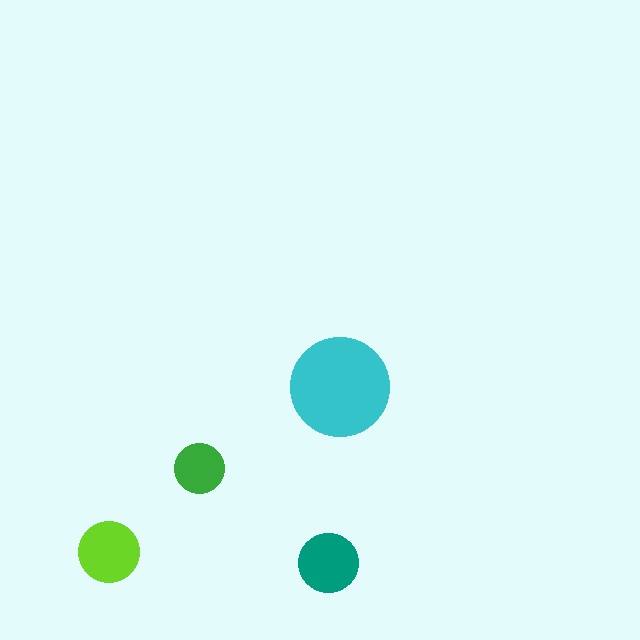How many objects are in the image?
There are 4 objects in the image.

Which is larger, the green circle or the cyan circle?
The cyan one.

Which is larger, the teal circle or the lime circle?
The lime one.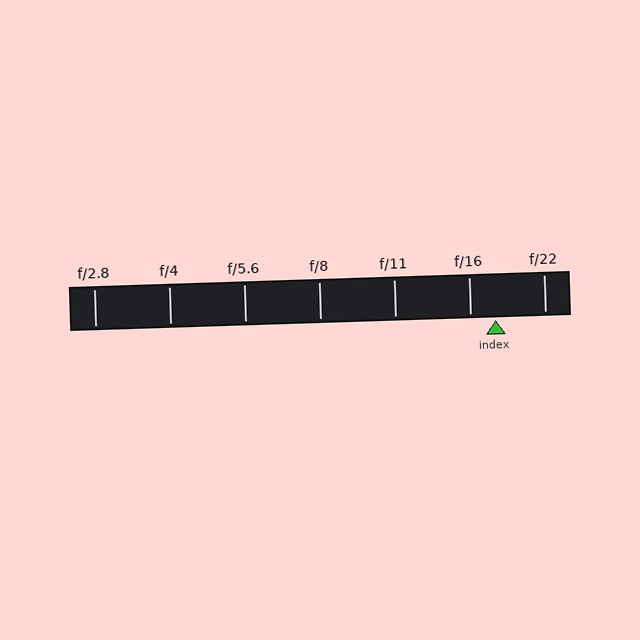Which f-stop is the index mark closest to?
The index mark is closest to f/16.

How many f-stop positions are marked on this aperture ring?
There are 7 f-stop positions marked.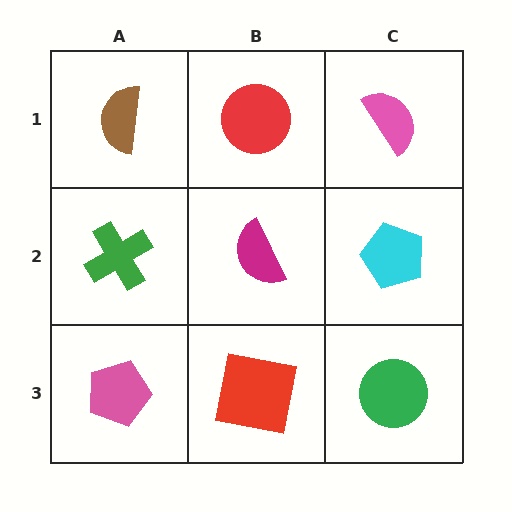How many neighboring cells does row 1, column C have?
2.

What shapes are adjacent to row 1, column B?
A magenta semicircle (row 2, column B), a brown semicircle (row 1, column A), a pink semicircle (row 1, column C).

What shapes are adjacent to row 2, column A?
A brown semicircle (row 1, column A), a pink pentagon (row 3, column A), a magenta semicircle (row 2, column B).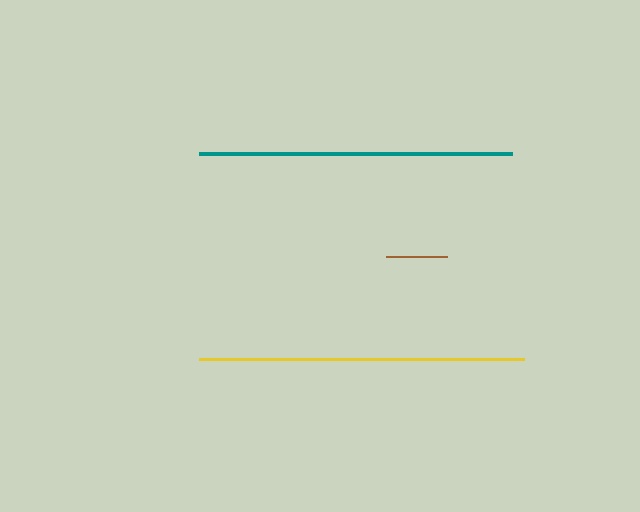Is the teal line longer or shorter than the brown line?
The teal line is longer than the brown line.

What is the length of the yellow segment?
The yellow segment is approximately 325 pixels long.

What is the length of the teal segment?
The teal segment is approximately 314 pixels long.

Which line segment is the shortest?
The brown line is the shortest at approximately 61 pixels.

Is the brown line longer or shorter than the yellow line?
The yellow line is longer than the brown line.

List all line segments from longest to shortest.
From longest to shortest: yellow, teal, brown.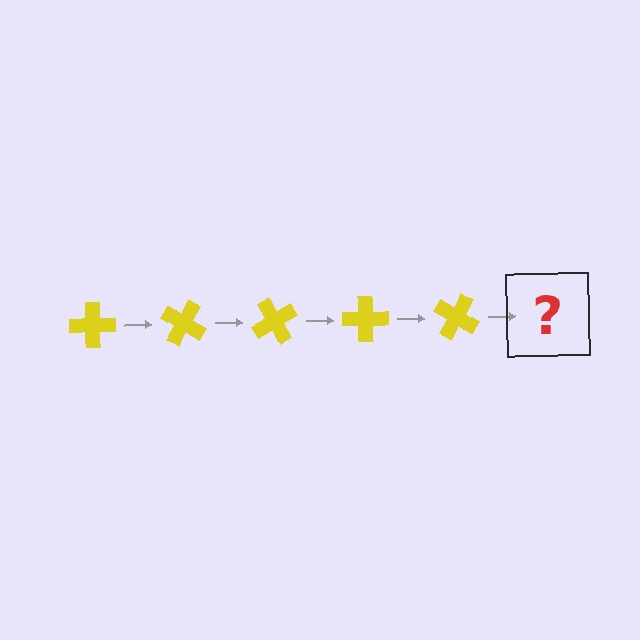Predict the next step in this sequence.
The next step is a yellow cross rotated 150 degrees.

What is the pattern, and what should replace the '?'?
The pattern is that the cross rotates 30 degrees each step. The '?' should be a yellow cross rotated 150 degrees.